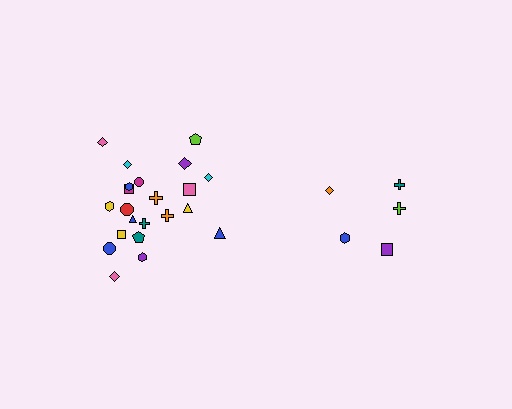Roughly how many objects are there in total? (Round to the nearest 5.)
Roughly 25 objects in total.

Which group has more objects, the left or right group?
The left group.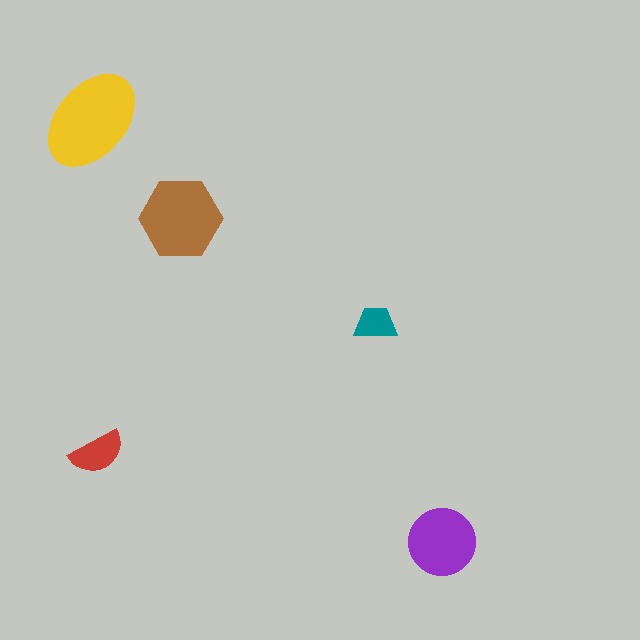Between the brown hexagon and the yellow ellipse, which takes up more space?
The yellow ellipse.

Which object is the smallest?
The teal trapezoid.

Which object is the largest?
The yellow ellipse.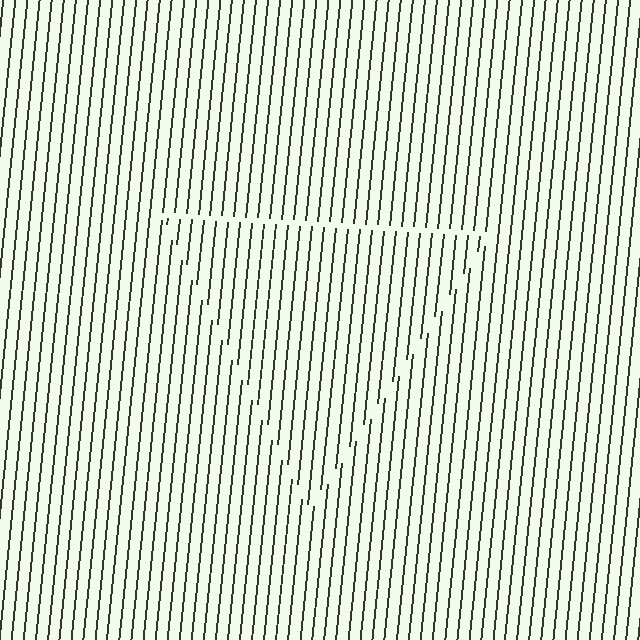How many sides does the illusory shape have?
3 sides — the line-ends trace a triangle.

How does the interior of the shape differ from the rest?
The interior of the shape contains the same grating, shifted by half a period — the contour is defined by the phase discontinuity where line-ends from the inner and outer gratings abut.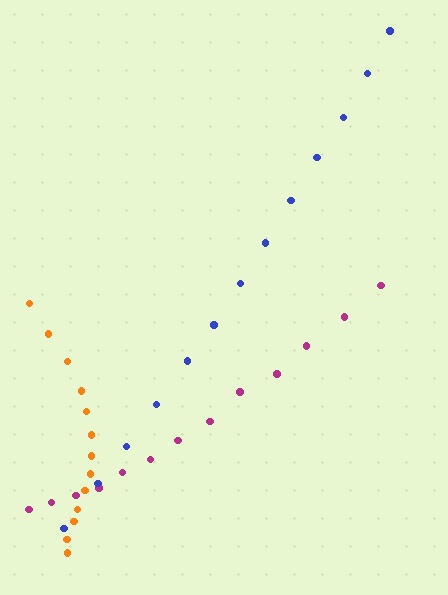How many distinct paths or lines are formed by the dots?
There are 3 distinct paths.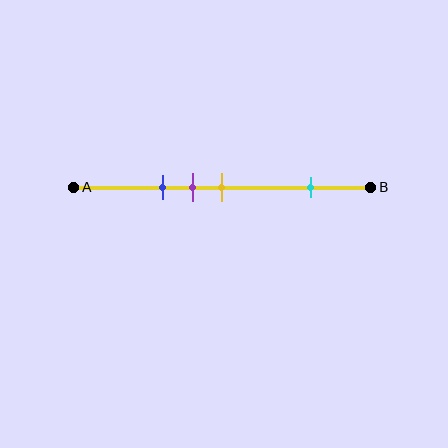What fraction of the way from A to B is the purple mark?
The purple mark is approximately 40% (0.4) of the way from A to B.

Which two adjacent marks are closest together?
The purple and yellow marks are the closest adjacent pair.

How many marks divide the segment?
There are 4 marks dividing the segment.